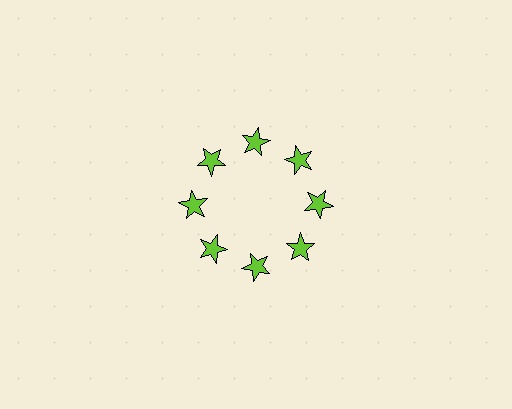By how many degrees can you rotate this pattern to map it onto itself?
The pattern maps onto itself every 45 degrees of rotation.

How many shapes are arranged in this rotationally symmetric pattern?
There are 8 shapes, arranged in 8 groups of 1.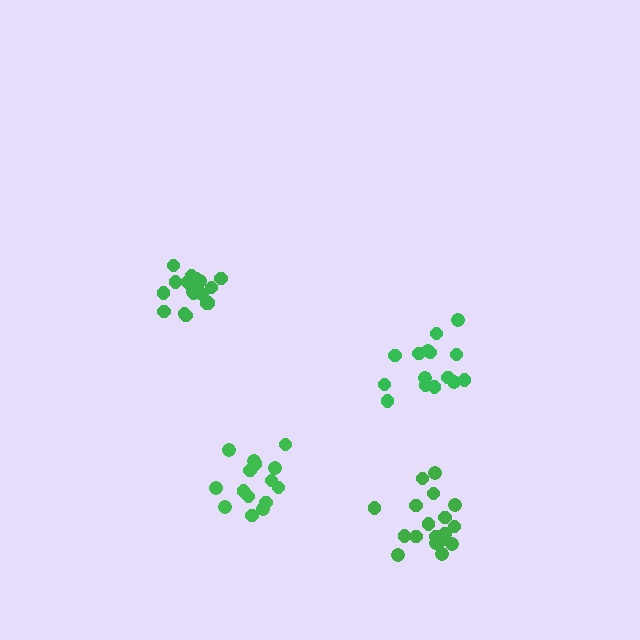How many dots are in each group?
Group 1: 18 dots, Group 2: 15 dots, Group 3: 17 dots, Group 4: 15 dots (65 total).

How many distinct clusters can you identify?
There are 4 distinct clusters.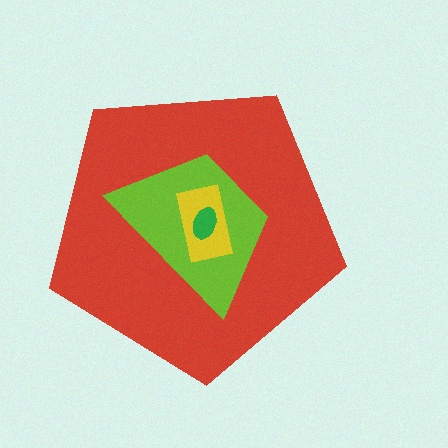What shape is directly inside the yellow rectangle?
The green ellipse.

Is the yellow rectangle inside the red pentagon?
Yes.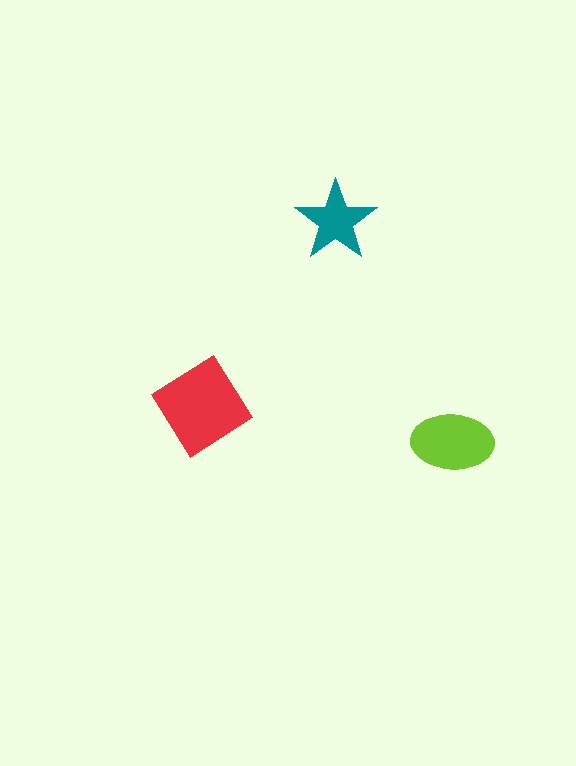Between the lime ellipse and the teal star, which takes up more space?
The lime ellipse.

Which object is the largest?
The red diamond.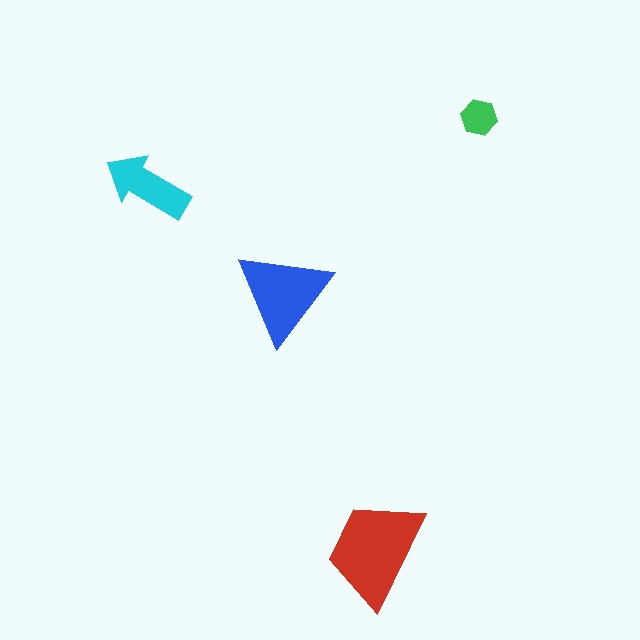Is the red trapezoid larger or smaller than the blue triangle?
Larger.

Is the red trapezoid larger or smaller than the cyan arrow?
Larger.